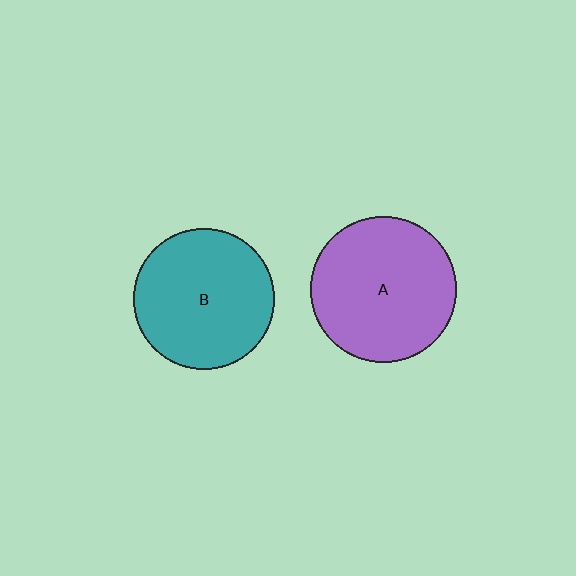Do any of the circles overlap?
No, none of the circles overlap.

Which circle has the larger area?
Circle A (purple).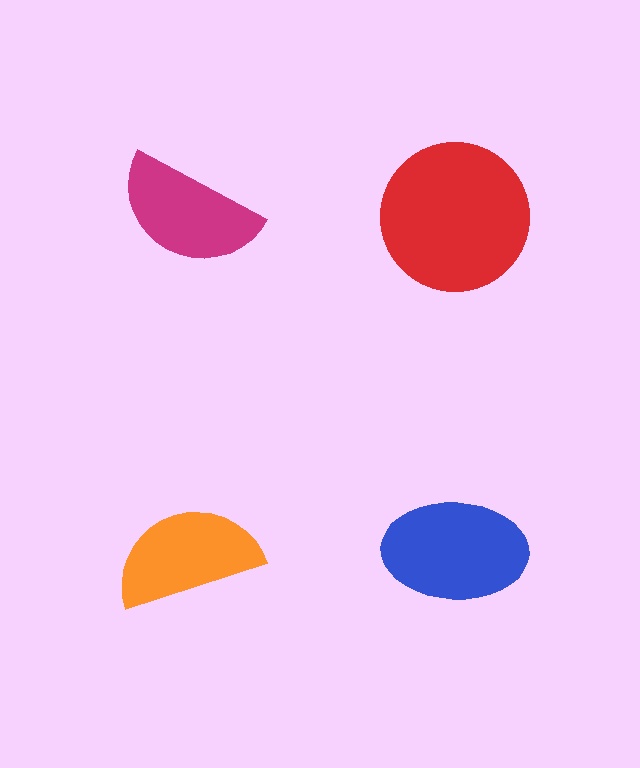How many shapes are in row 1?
2 shapes.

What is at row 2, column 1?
An orange semicircle.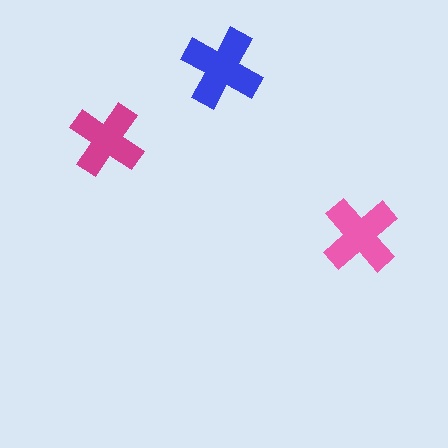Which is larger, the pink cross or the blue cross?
The blue one.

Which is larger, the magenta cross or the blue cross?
The blue one.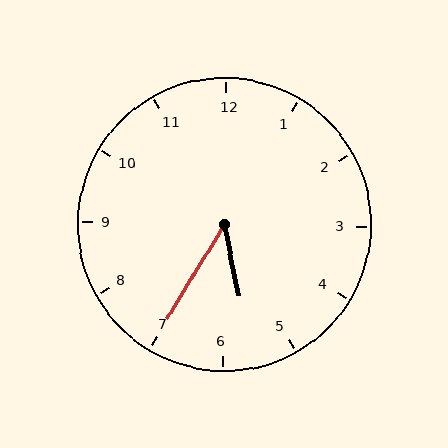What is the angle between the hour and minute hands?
Approximately 42 degrees.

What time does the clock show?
5:35.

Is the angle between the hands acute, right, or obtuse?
It is acute.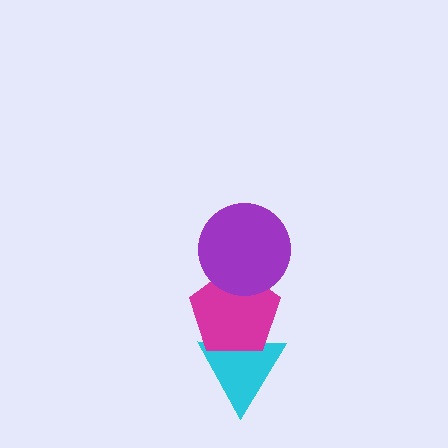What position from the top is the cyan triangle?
The cyan triangle is 3rd from the top.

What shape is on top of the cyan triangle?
The magenta pentagon is on top of the cyan triangle.